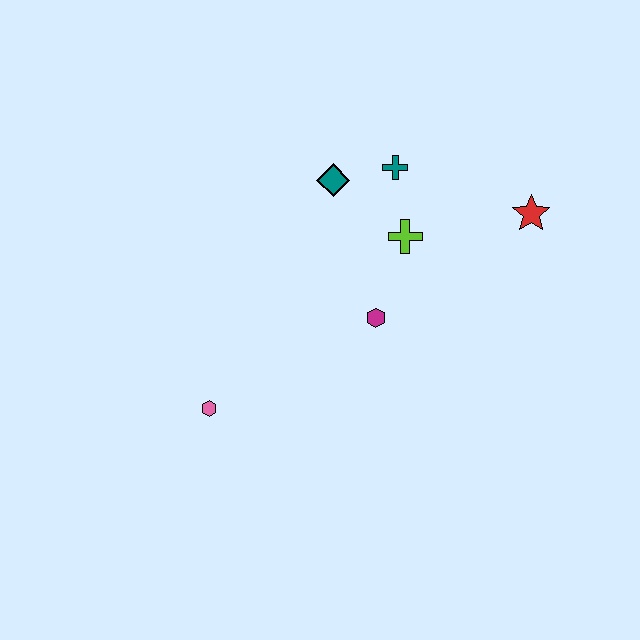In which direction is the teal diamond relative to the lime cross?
The teal diamond is to the left of the lime cross.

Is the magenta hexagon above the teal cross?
No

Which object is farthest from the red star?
The pink hexagon is farthest from the red star.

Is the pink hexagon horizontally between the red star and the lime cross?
No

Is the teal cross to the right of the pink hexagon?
Yes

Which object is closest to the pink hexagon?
The magenta hexagon is closest to the pink hexagon.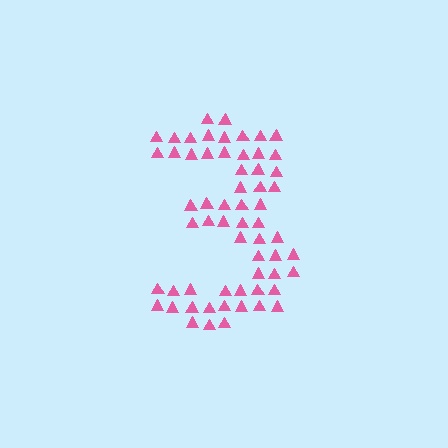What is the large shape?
The large shape is the digit 3.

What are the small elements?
The small elements are triangles.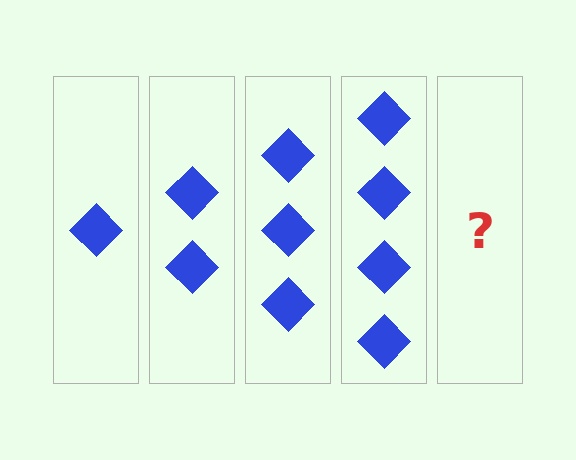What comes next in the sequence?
The next element should be 5 diamonds.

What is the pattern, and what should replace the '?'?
The pattern is that each step adds one more diamond. The '?' should be 5 diamonds.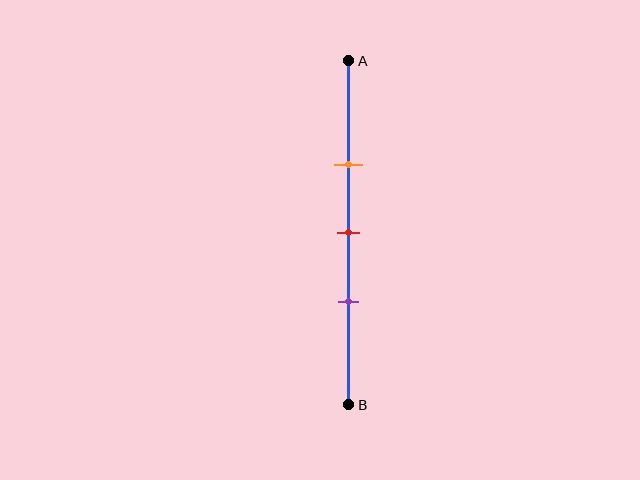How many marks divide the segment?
There are 3 marks dividing the segment.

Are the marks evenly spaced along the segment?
Yes, the marks are approximately evenly spaced.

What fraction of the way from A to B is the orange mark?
The orange mark is approximately 30% (0.3) of the way from A to B.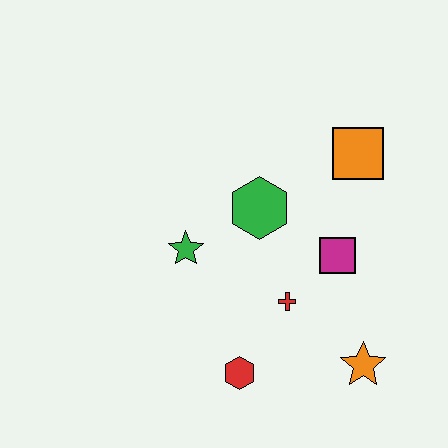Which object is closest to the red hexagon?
The red cross is closest to the red hexagon.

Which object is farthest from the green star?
The orange star is farthest from the green star.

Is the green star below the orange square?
Yes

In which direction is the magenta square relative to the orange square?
The magenta square is below the orange square.